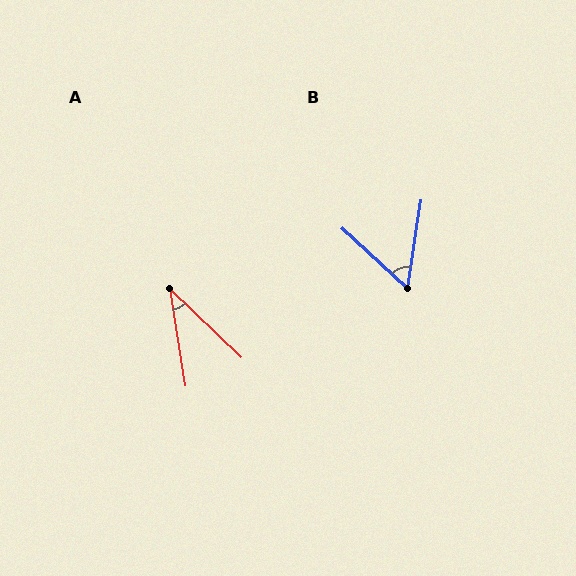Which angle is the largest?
B, at approximately 56 degrees.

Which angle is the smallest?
A, at approximately 37 degrees.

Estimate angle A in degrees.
Approximately 37 degrees.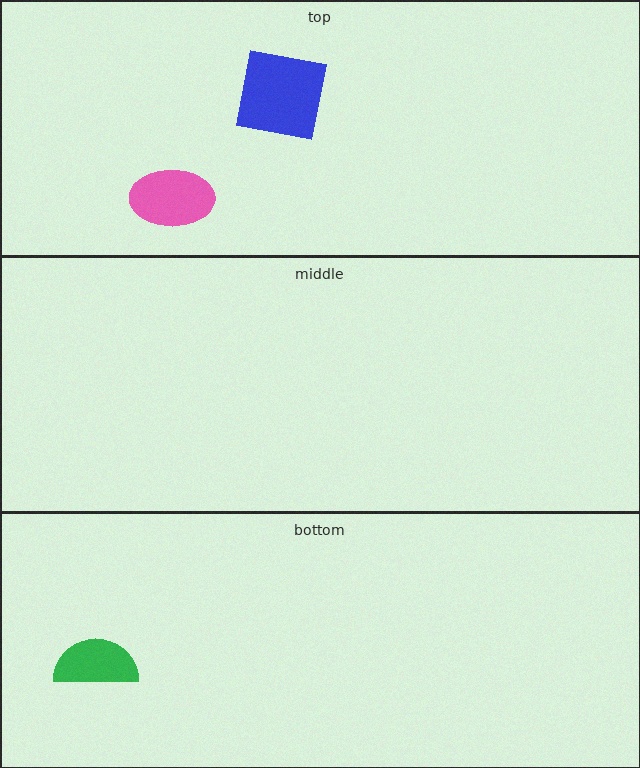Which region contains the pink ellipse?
The top region.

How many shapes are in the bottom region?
1.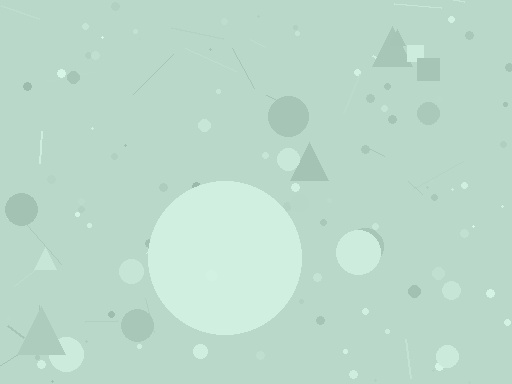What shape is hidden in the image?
A circle is hidden in the image.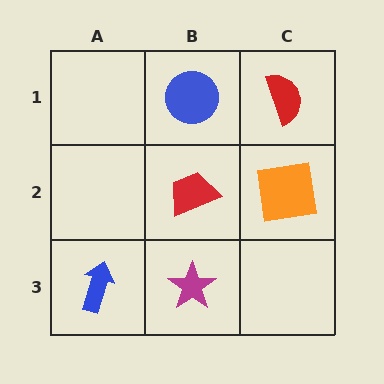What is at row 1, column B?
A blue circle.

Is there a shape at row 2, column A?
No, that cell is empty.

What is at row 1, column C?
A red semicircle.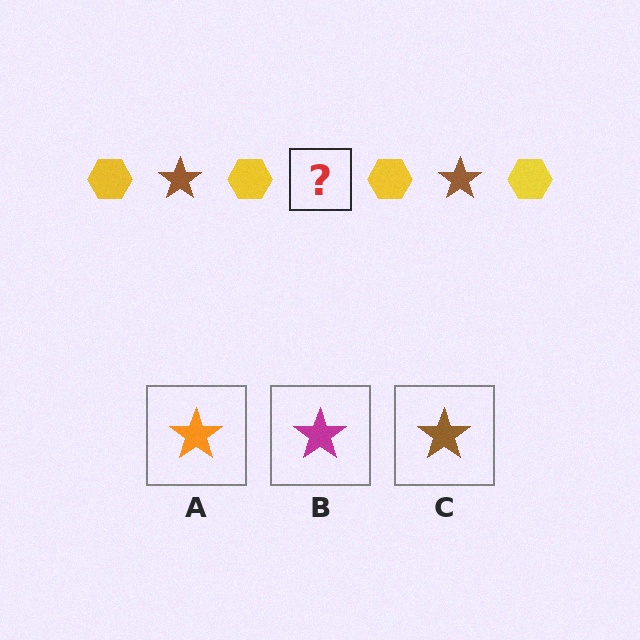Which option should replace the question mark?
Option C.